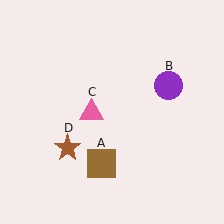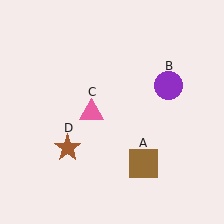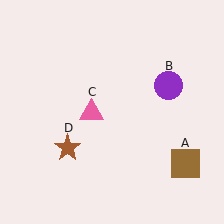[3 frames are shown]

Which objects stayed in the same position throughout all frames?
Purple circle (object B) and pink triangle (object C) and brown star (object D) remained stationary.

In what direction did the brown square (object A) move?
The brown square (object A) moved right.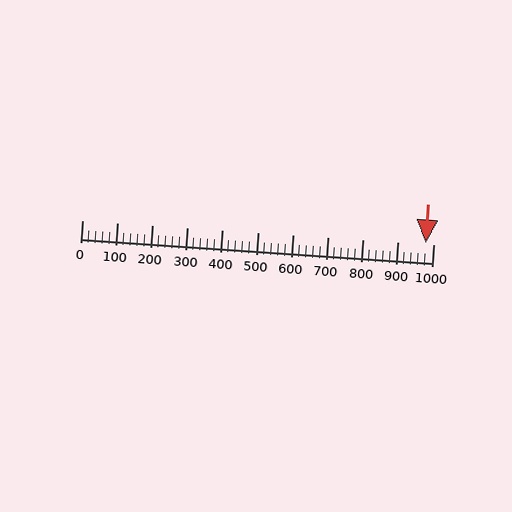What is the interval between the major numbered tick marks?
The major tick marks are spaced 100 units apart.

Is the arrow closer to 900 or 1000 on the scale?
The arrow is closer to 1000.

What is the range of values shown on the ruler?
The ruler shows values from 0 to 1000.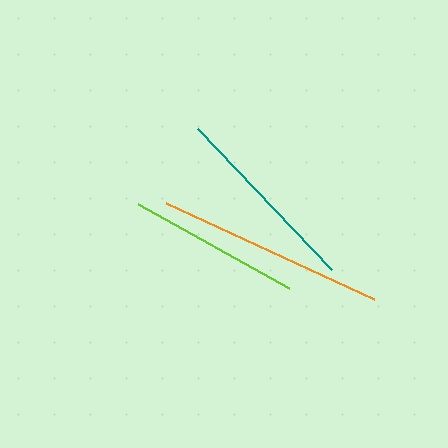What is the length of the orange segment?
The orange segment is approximately 229 pixels long.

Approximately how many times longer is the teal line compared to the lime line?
The teal line is approximately 1.1 times the length of the lime line.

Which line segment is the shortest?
The lime line is the shortest at approximately 173 pixels.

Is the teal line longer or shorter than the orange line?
The orange line is longer than the teal line.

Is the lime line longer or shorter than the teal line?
The teal line is longer than the lime line.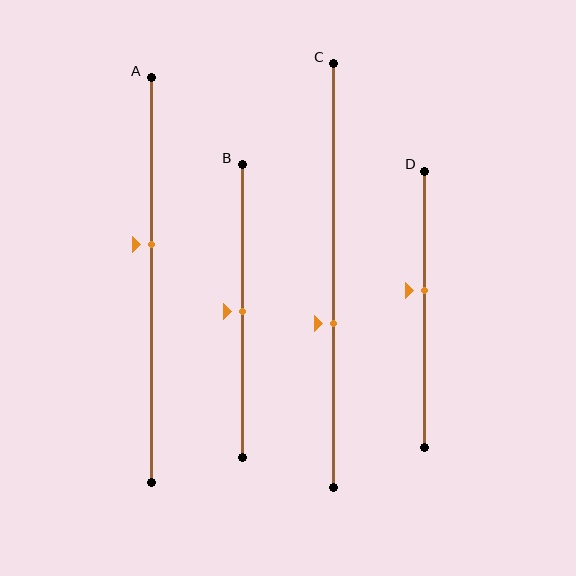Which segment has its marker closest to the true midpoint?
Segment B has its marker closest to the true midpoint.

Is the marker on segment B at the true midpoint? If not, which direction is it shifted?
Yes, the marker on segment B is at the true midpoint.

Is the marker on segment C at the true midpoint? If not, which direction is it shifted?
No, the marker on segment C is shifted downward by about 11% of the segment length.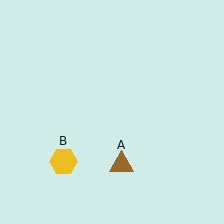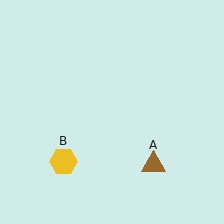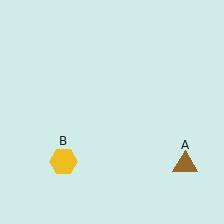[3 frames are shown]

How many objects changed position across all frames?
1 object changed position: brown triangle (object A).